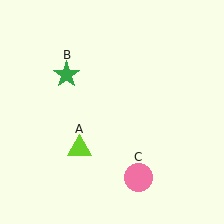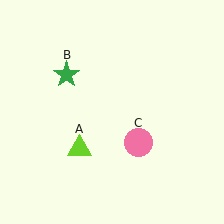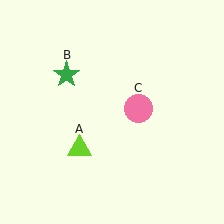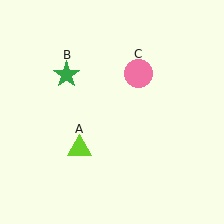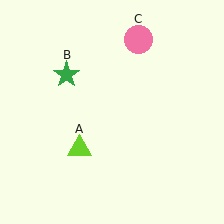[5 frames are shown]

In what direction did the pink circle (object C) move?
The pink circle (object C) moved up.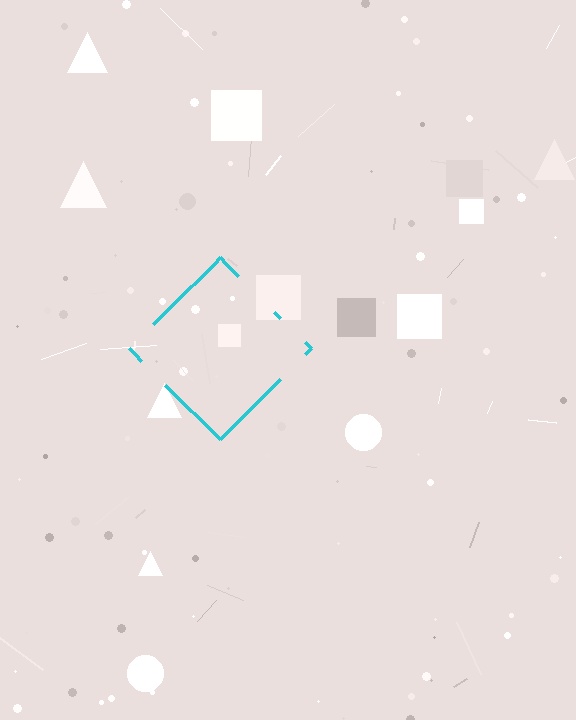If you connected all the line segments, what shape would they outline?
They would outline a diamond.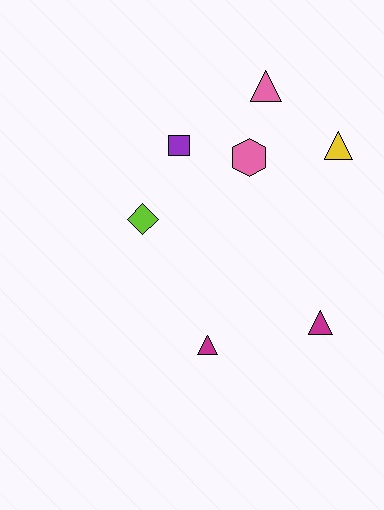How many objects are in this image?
There are 7 objects.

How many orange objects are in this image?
There are no orange objects.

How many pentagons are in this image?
There are no pentagons.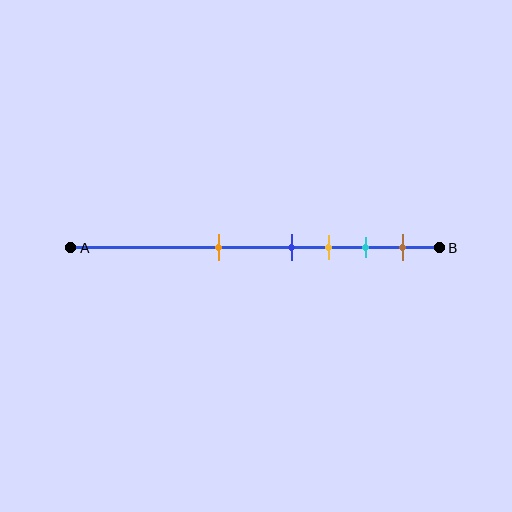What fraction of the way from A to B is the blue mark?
The blue mark is approximately 60% (0.6) of the way from A to B.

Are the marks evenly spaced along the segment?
No, the marks are not evenly spaced.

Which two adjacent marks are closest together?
The blue and yellow marks are the closest adjacent pair.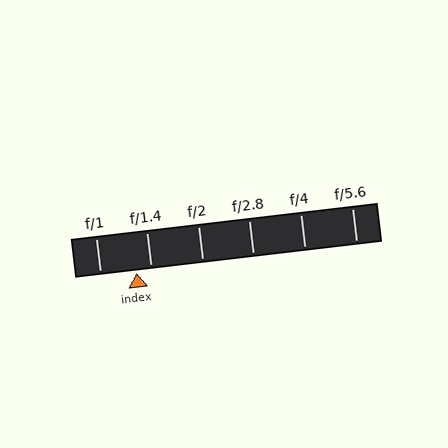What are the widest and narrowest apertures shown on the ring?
The widest aperture shown is f/1 and the narrowest is f/5.6.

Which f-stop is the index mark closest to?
The index mark is closest to f/1.4.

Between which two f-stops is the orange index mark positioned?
The index mark is between f/1 and f/1.4.